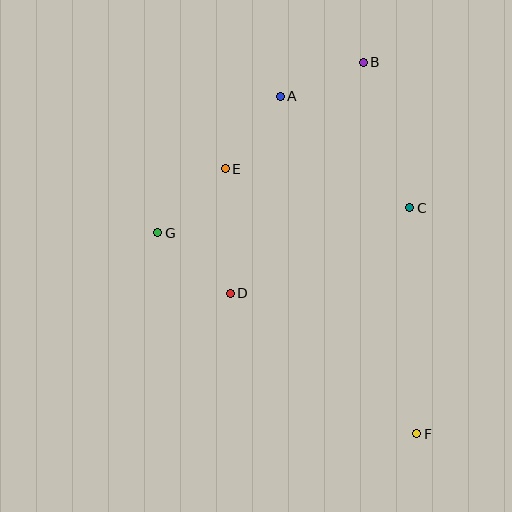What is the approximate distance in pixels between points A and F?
The distance between A and F is approximately 364 pixels.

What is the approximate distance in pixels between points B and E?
The distance between B and E is approximately 174 pixels.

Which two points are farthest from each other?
Points B and F are farthest from each other.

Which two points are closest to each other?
Points A and B are closest to each other.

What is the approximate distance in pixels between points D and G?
The distance between D and G is approximately 94 pixels.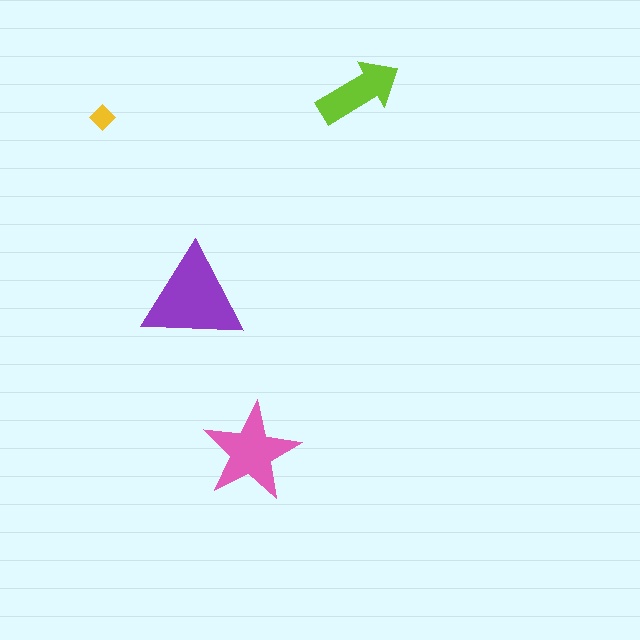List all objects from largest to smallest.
The purple triangle, the pink star, the lime arrow, the yellow diamond.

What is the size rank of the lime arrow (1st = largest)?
3rd.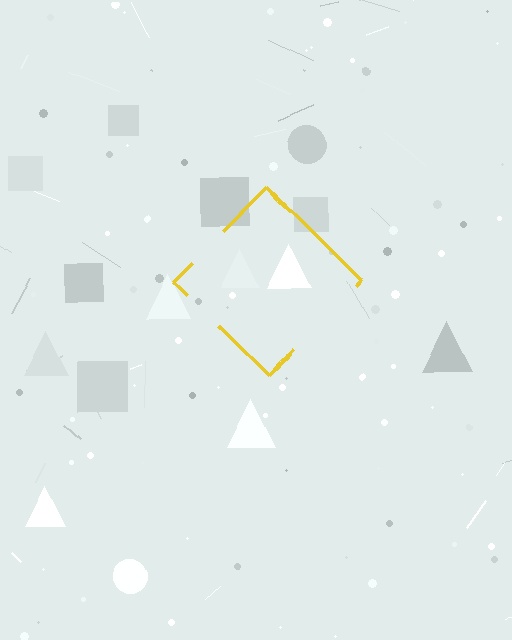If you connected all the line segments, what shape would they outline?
They would outline a diamond.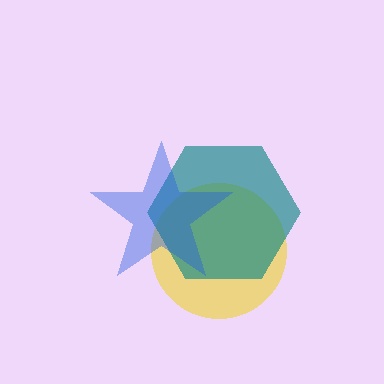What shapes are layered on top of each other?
The layered shapes are: a yellow circle, a teal hexagon, a blue star.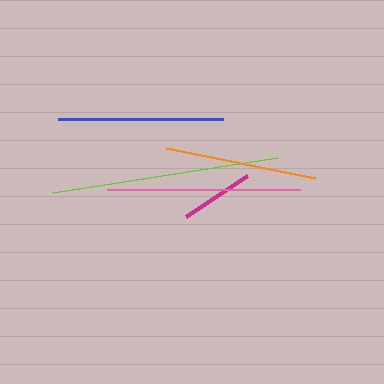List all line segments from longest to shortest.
From longest to shortest: lime, pink, blue, orange, magenta.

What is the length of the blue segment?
The blue segment is approximately 165 pixels long.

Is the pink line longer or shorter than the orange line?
The pink line is longer than the orange line.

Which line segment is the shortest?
The magenta line is the shortest at approximately 73 pixels.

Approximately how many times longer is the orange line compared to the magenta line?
The orange line is approximately 2.1 times the length of the magenta line.